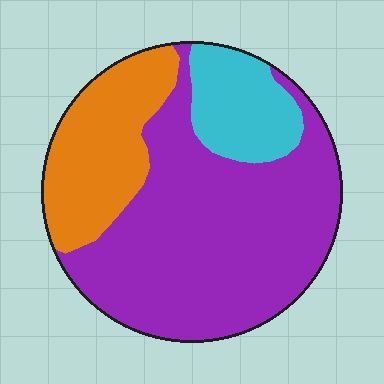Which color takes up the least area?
Cyan, at roughly 15%.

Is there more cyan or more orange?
Orange.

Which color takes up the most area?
Purple, at roughly 60%.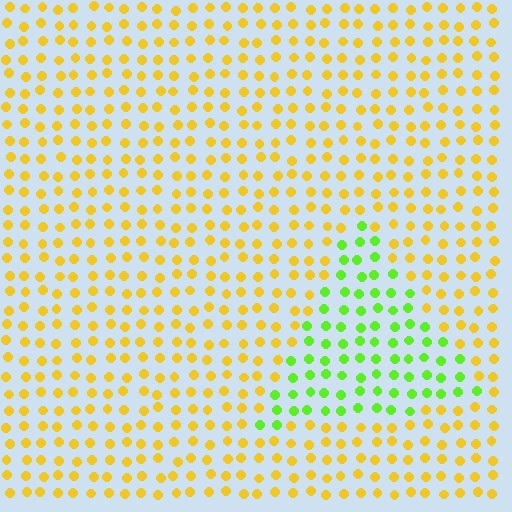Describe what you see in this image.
The image is filled with small yellow elements in a uniform arrangement. A triangle-shaped region is visible where the elements are tinted to a slightly different hue, forming a subtle color boundary.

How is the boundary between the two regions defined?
The boundary is defined purely by a slight shift in hue (about 55 degrees). Spacing, size, and orientation are identical on both sides.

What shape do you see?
I see a triangle.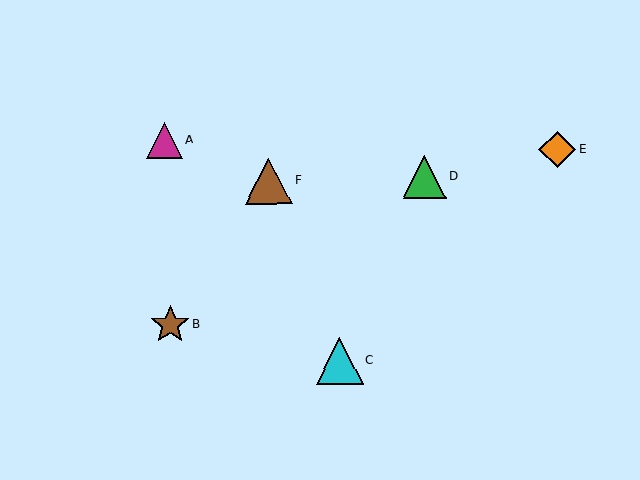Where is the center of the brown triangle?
The center of the brown triangle is at (269, 181).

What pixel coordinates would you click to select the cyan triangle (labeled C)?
Click at (340, 361) to select the cyan triangle C.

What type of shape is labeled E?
Shape E is an orange diamond.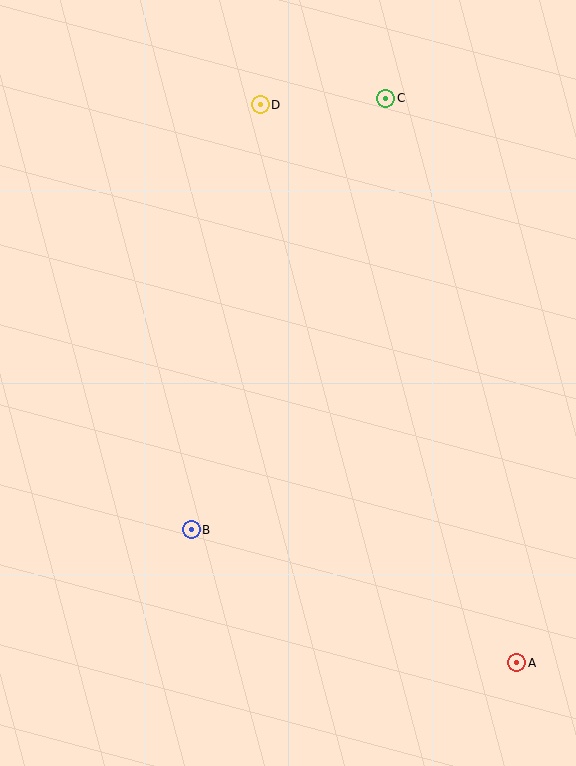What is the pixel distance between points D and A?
The distance between D and A is 614 pixels.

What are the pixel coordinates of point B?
Point B is at (191, 530).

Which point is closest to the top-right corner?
Point C is closest to the top-right corner.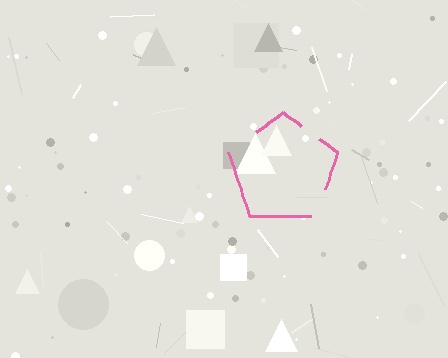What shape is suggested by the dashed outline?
The dashed outline suggests a pentagon.